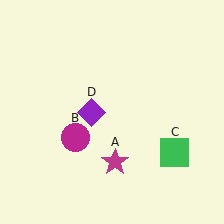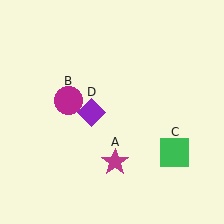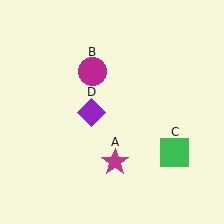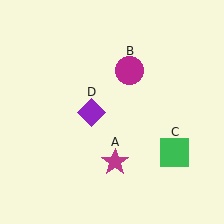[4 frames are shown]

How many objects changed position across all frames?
1 object changed position: magenta circle (object B).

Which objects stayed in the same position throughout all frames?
Magenta star (object A) and green square (object C) and purple diamond (object D) remained stationary.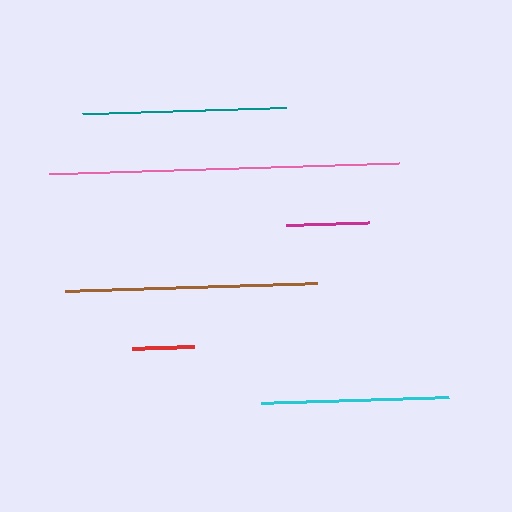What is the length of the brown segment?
The brown segment is approximately 251 pixels long.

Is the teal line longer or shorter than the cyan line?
The teal line is longer than the cyan line.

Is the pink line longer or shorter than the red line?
The pink line is longer than the red line.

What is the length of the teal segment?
The teal segment is approximately 203 pixels long.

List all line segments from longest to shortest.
From longest to shortest: pink, brown, teal, cyan, magenta, red.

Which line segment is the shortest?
The red line is the shortest at approximately 62 pixels.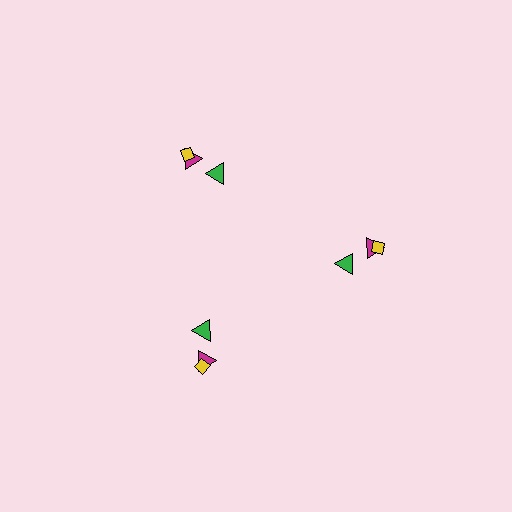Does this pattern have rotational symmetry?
Yes, this pattern has 3-fold rotational symmetry. It looks the same after rotating 120 degrees around the center.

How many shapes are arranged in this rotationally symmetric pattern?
There are 9 shapes, arranged in 3 groups of 3.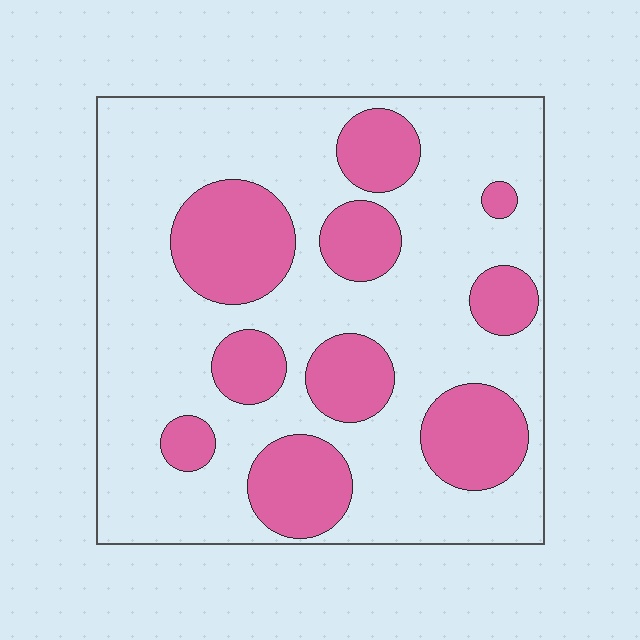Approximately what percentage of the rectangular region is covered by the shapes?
Approximately 30%.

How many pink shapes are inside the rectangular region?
10.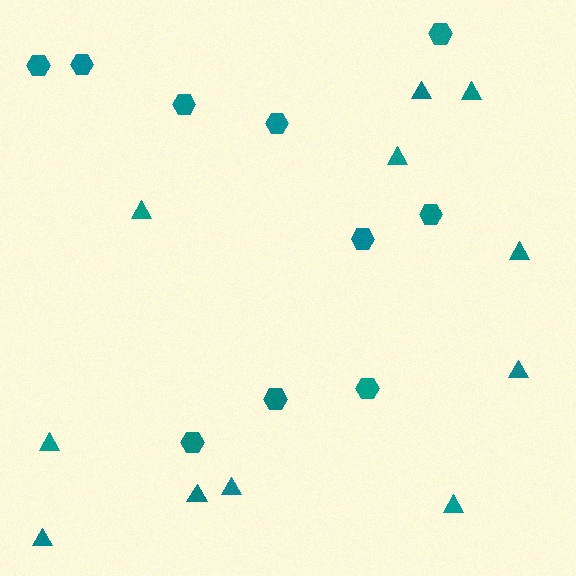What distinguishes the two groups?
There are 2 groups: one group of hexagons (10) and one group of triangles (11).